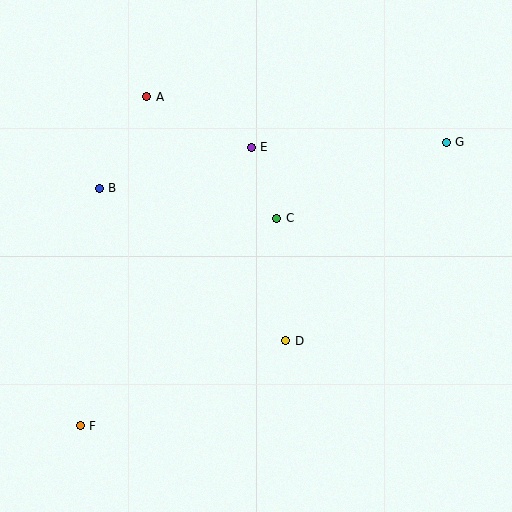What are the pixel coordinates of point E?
Point E is at (251, 147).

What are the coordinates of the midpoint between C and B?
The midpoint between C and B is at (188, 203).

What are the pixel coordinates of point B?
Point B is at (99, 188).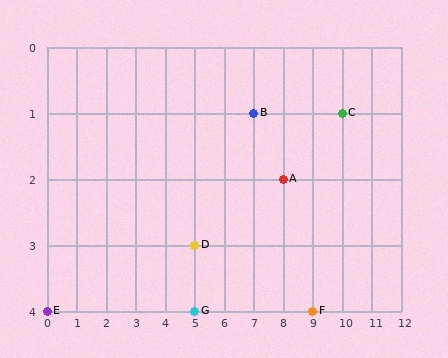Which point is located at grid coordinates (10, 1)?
Point C is at (10, 1).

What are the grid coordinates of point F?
Point F is at grid coordinates (9, 4).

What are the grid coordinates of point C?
Point C is at grid coordinates (10, 1).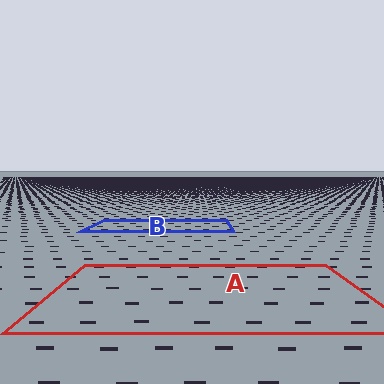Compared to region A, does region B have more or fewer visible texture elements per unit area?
Region B has more texture elements per unit area — they are packed more densely because it is farther away.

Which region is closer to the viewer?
Region A is closer. The texture elements there are larger and more spread out.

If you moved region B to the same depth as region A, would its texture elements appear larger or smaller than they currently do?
They would appear larger. At a closer depth, the same texture elements are projected at a bigger on-screen size.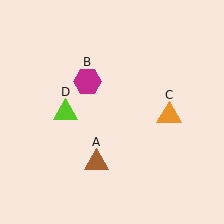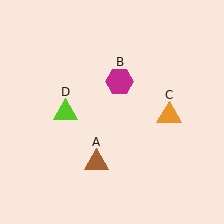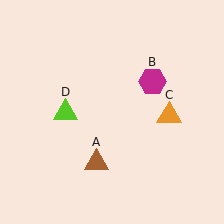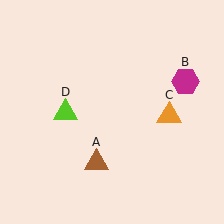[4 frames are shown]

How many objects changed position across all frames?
1 object changed position: magenta hexagon (object B).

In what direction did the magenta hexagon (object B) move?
The magenta hexagon (object B) moved right.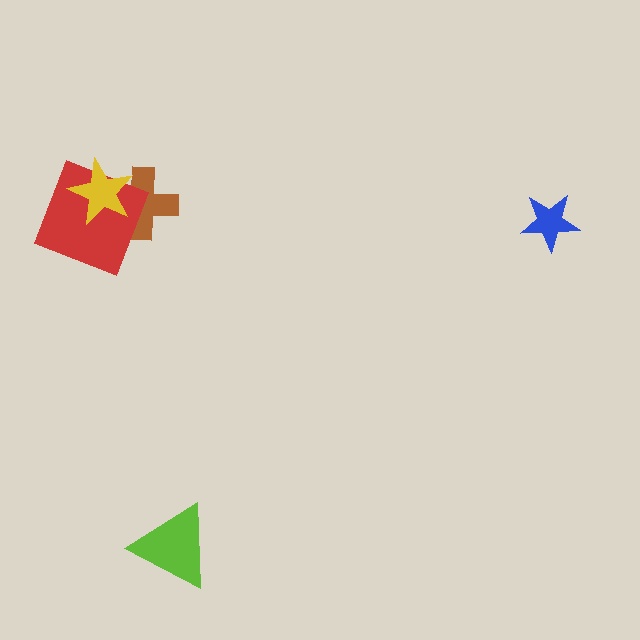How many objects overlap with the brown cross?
2 objects overlap with the brown cross.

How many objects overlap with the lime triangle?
0 objects overlap with the lime triangle.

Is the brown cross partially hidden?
Yes, it is partially covered by another shape.